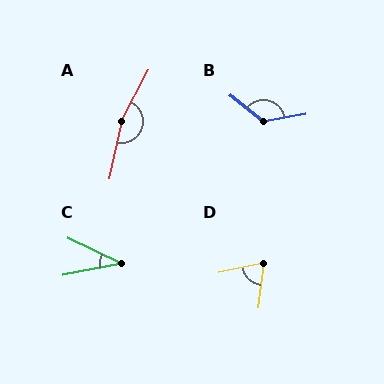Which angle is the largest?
A, at approximately 164 degrees.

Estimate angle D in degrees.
Approximately 71 degrees.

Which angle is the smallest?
C, at approximately 36 degrees.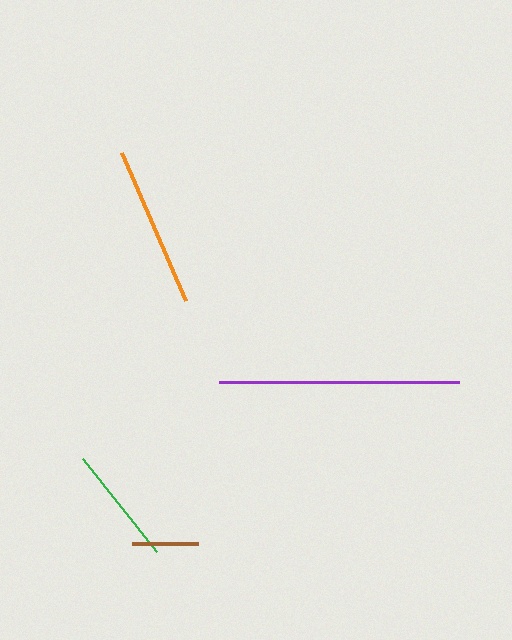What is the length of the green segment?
The green segment is approximately 119 pixels long.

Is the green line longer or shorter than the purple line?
The purple line is longer than the green line.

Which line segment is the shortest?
The brown line is the shortest at approximately 66 pixels.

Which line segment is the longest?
The purple line is the longest at approximately 240 pixels.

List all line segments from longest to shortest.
From longest to shortest: purple, orange, green, brown.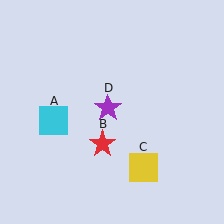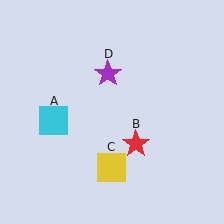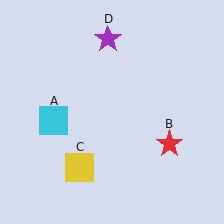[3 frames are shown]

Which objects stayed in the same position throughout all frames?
Cyan square (object A) remained stationary.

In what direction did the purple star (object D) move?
The purple star (object D) moved up.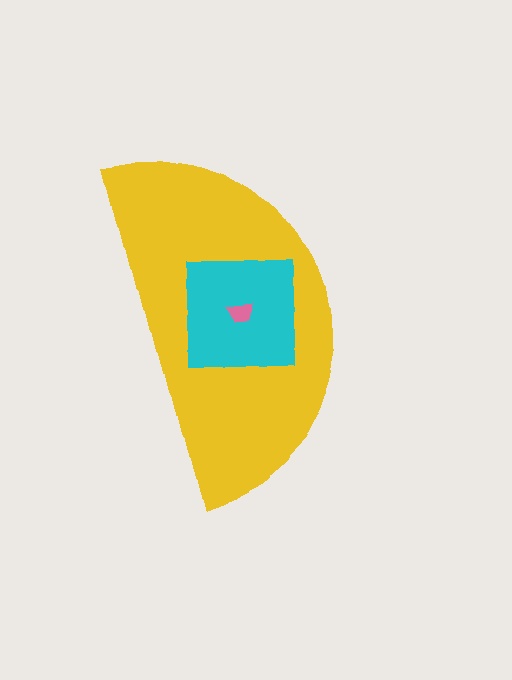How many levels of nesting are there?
3.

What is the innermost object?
The pink trapezoid.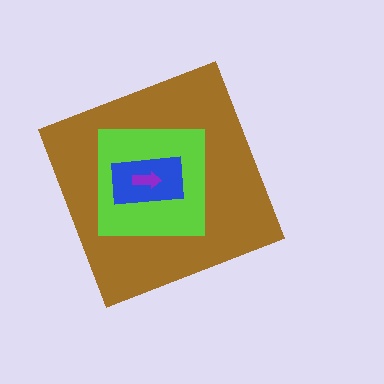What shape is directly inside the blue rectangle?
The purple arrow.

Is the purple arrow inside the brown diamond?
Yes.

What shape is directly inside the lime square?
The blue rectangle.